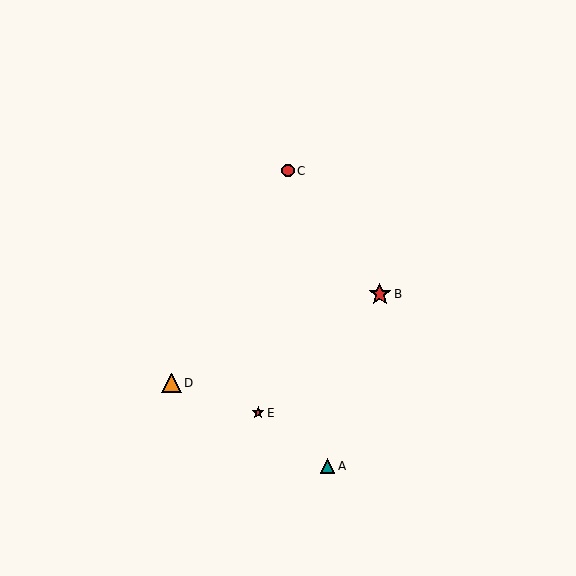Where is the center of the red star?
The center of the red star is at (380, 294).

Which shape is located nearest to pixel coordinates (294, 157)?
The red circle (labeled C) at (288, 171) is nearest to that location.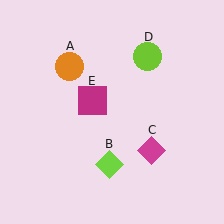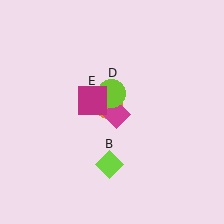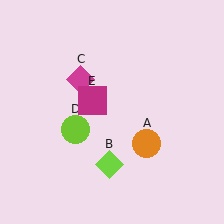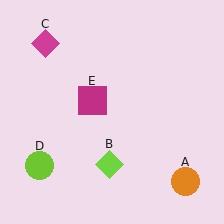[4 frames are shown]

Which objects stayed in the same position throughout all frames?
Lime diamond (object B) and magenta square (object E) remained stationary.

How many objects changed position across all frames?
3 objects changed position: orange circle (object A), magenta diamond (object C), lime circle (object D).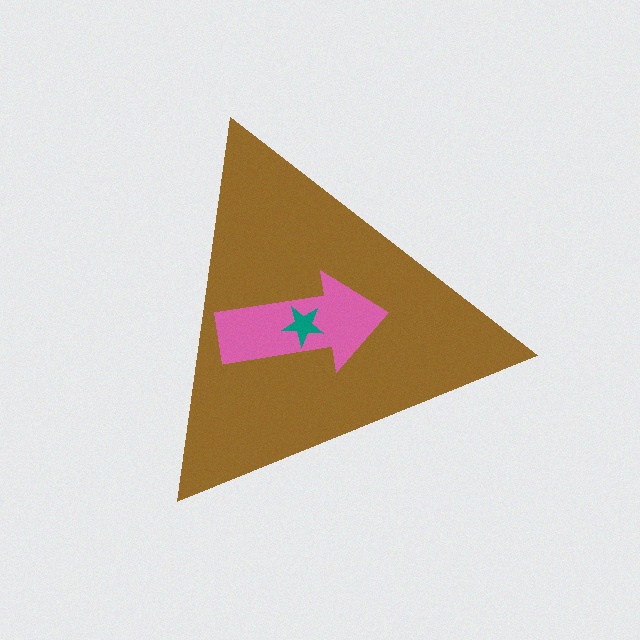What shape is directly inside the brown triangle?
The pink arrow.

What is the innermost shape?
The teal star.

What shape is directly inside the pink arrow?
The teal star.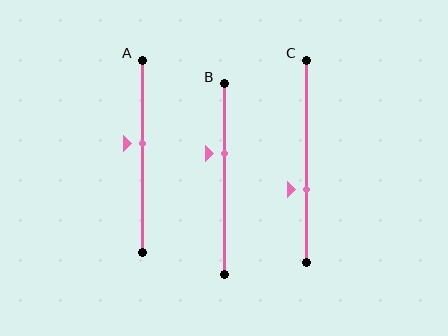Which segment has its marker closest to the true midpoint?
Segment A has its marker closest to the true midpoint.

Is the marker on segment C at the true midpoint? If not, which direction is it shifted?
No, the marker on segment C is shifted downward by about 14% of the segment length.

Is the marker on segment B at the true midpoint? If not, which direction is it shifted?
No, the marker on segment B is shifted upward by about 14% of the segment length.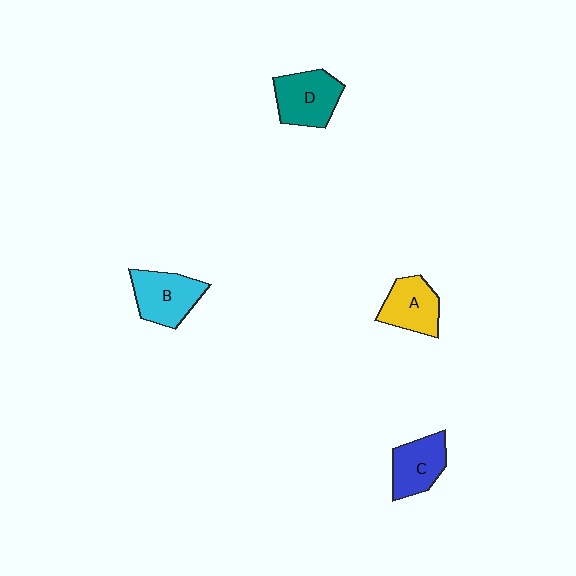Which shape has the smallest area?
Shape A (yellow).